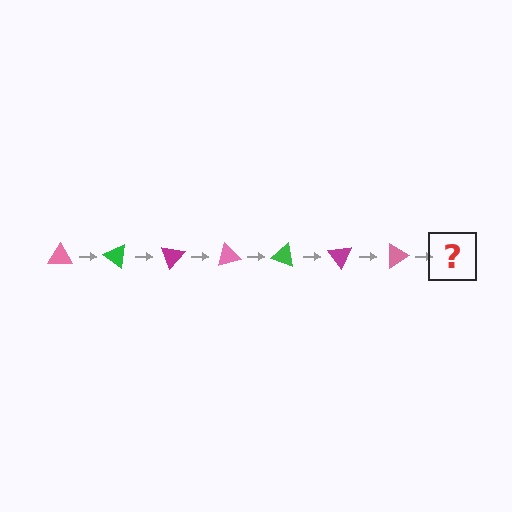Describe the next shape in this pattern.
It should be a green triangle, rotated 245 degrees from the start.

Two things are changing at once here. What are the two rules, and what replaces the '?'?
The two rules are that it rotates 35 degrees each step and the color cycles through pink, green, and magenta. The '?' should be a green triangle, rotated 245 degrees from the start.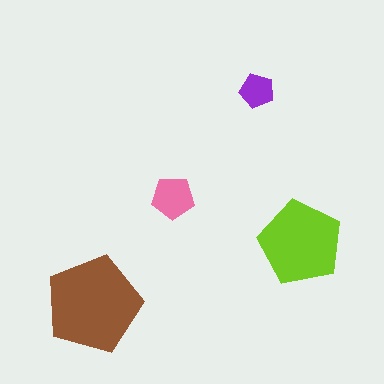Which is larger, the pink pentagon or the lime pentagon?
The lime one.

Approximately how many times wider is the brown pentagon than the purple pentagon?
About 3 times wider.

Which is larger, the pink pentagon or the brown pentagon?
The brown one.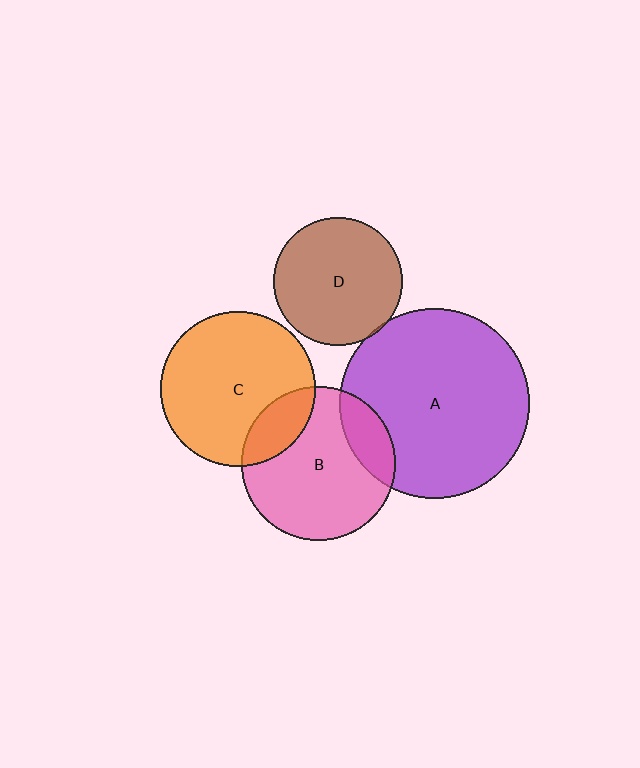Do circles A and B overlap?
Yes.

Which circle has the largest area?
Circle A (purple).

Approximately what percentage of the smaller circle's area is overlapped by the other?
Approximately 15%.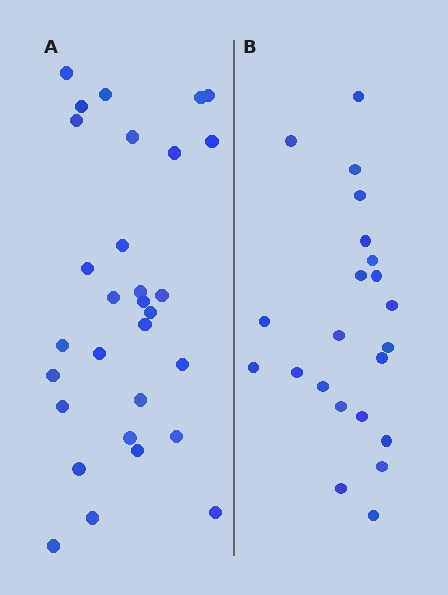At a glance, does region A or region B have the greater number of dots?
Region A (the left region) has more dots.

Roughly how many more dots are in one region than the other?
Region A has roughly 8 or so more dots than region B.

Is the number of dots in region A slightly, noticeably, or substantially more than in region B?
Region A has noticeably more, but not dramatically so. The ratio is roughly 1.4 to 1.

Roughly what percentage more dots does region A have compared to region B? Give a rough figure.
About 35% more.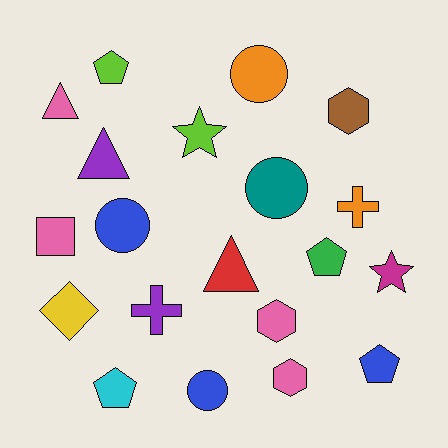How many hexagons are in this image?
There are 3 hexagons.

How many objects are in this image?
There are 20 objects.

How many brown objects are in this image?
There is 1 brown object.